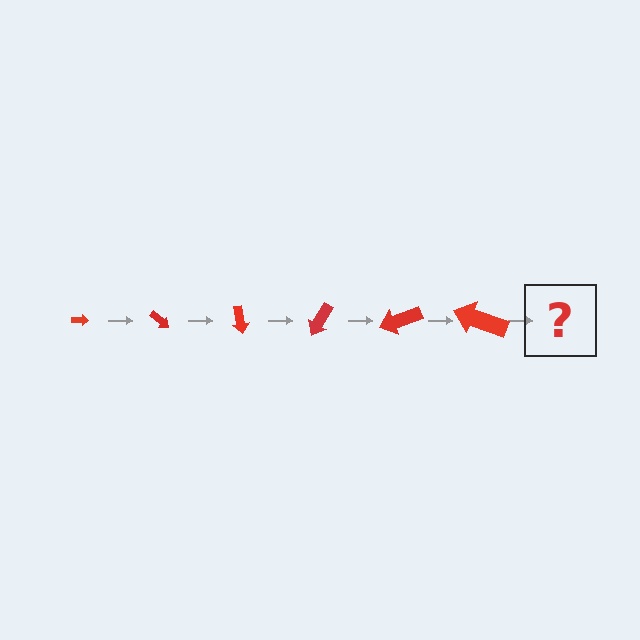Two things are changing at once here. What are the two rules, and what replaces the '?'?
The two rules are that the arrow grows larger each step and it rotates 40 degrees each step. The '?' should be an arrow, larger than the previous one and rotated 240 degrees from the start.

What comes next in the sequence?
The next element should be an arrow, larger than the previous one and rotated 240 degrees from the start.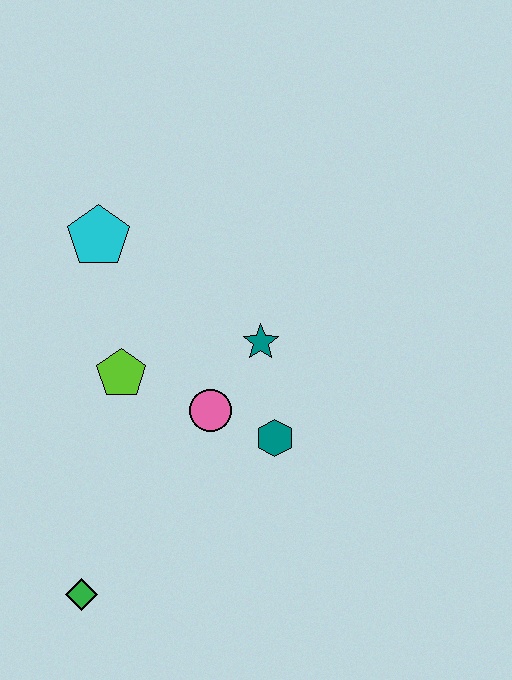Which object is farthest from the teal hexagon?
The cyan pentagon is farthest from the teal hexagon.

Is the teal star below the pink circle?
No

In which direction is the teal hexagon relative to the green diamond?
The teal hexagon is to the right of the green diamond.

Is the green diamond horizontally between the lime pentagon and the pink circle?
No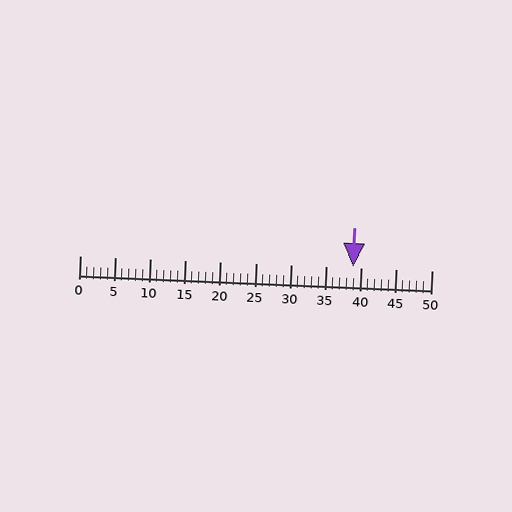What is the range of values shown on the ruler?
The ruler shows values from 0 to 50.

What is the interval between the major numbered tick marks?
The major tick marks are spaced 5 units apart.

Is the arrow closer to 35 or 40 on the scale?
The arrow is closer to 40.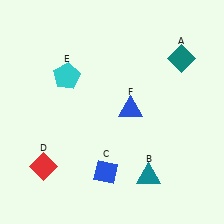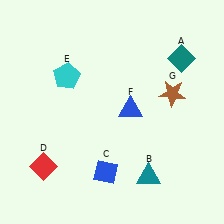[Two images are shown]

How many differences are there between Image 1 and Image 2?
There is 1 difference between the two images.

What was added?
A brown star (G) was added in Image 2.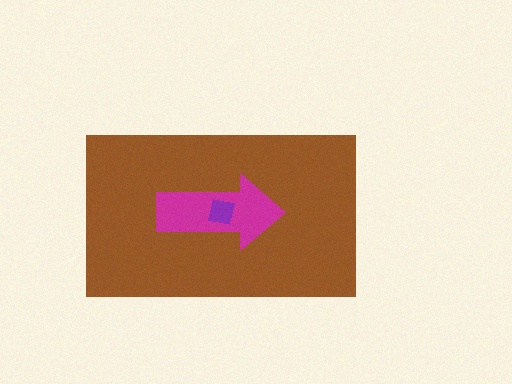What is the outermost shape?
The brown rectangle.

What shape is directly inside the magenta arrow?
The purple square.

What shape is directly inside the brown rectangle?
The magenta arrow.